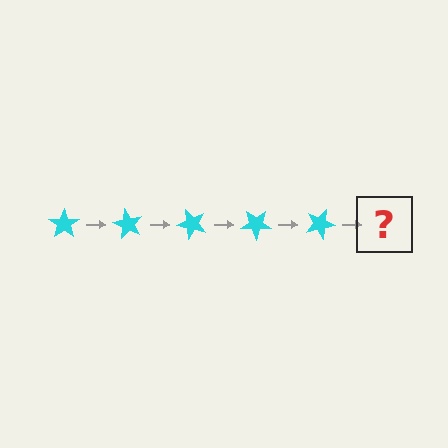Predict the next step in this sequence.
The next step is a cyan star rotated 300 degrees.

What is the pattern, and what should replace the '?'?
The pattern is that the star rotates 60 degrees each step. The '?' should be a cyan star rotated 300 degrees.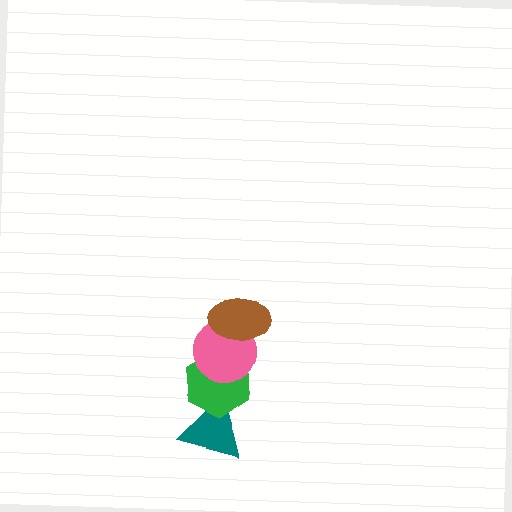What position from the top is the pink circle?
The pink circle is 2nd from the top.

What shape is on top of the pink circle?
The brown ellipse is on top of the pink circle.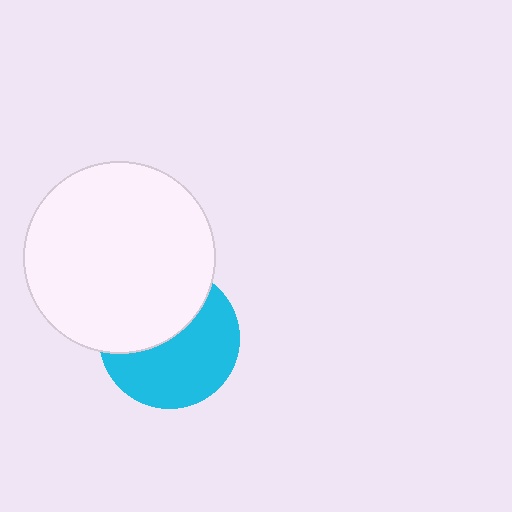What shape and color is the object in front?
The object in front is a white circle.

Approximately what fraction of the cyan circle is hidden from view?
Roughly 43% of the cyan circle is hidden behind the white circle.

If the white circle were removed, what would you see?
You would see the complete cyan circle.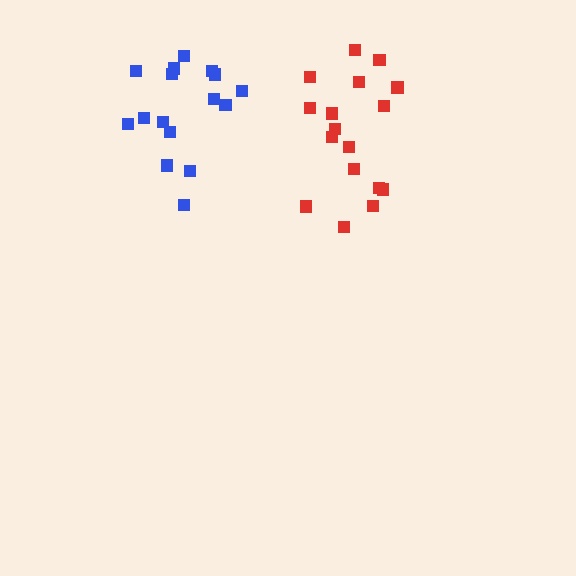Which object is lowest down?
The red cluster is bottommost.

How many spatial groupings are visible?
There are 2 spatial groupings.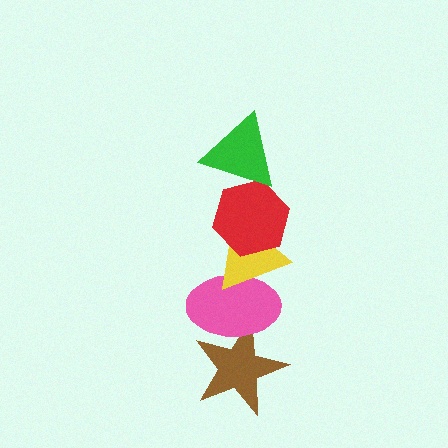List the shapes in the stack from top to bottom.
From top to bottom: the green triangle, the red hexagon, the yellow triangle, the pink ellipse, the brown star.